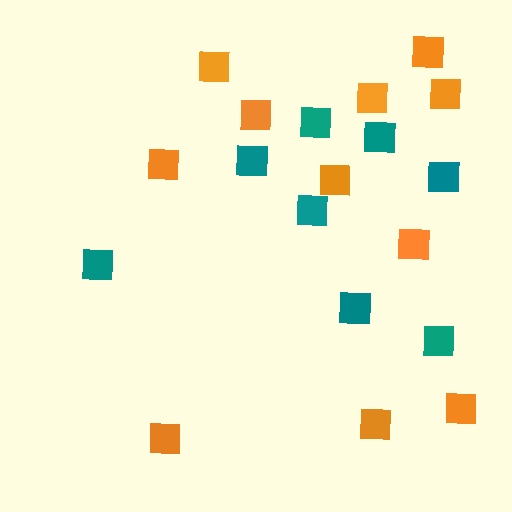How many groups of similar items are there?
There are 2 groups: one group of teal squares (8) and one group of orange squares (11).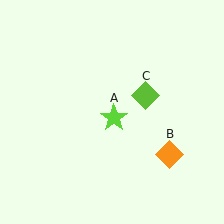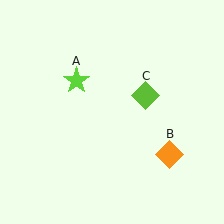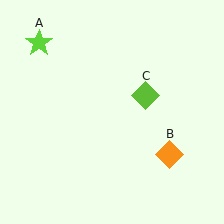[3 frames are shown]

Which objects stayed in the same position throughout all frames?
Orange diamond (object B) and lime diamond (object C) remained stationary.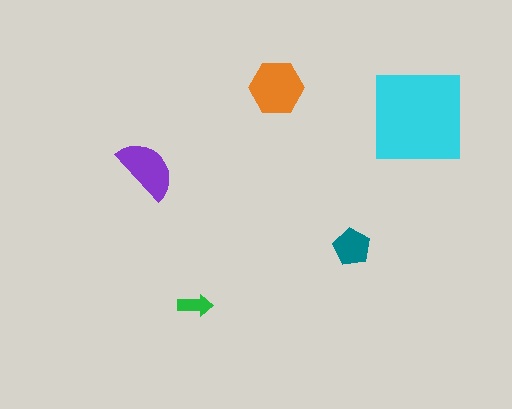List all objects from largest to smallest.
The cyan square, the orange hexagon, the purple semicircle, the teal pentagon, the green arrow.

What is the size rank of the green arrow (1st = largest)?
5th.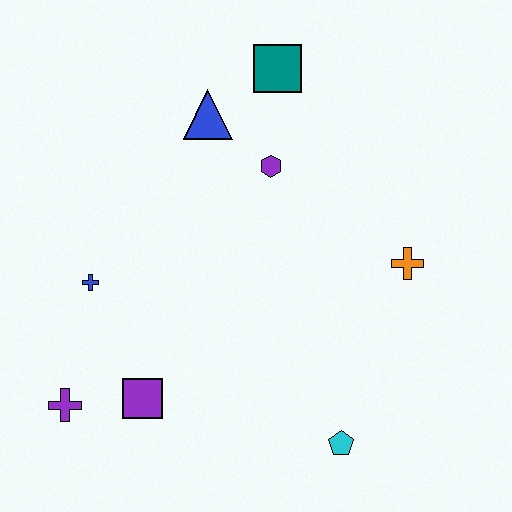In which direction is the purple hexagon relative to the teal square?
The purple hexagon is below the teal square.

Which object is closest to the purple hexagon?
The blue triangle is closest to the purple hexagon.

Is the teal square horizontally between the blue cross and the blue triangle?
No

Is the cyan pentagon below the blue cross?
Yes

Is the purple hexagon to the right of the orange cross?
No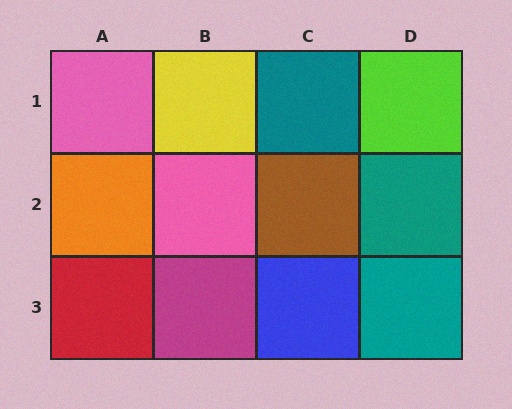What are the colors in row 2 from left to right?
Orange, pink, brown, teal.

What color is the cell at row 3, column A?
Red.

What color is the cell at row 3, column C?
Blue.